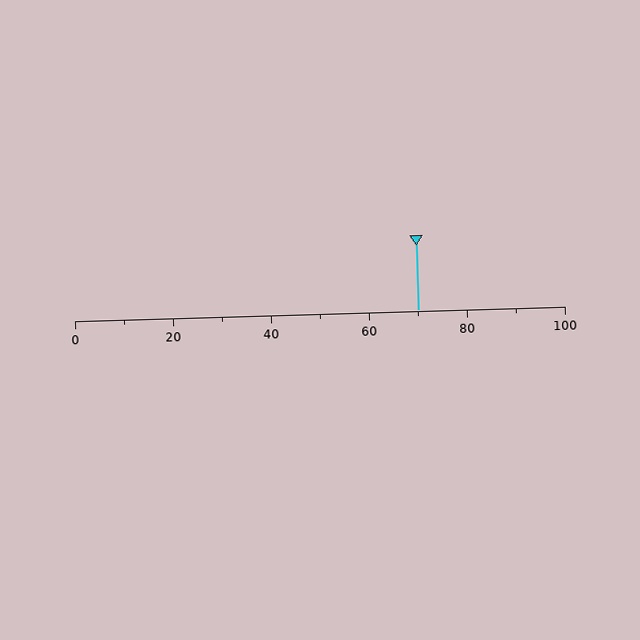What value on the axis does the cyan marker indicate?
The marker indicates approximately 70.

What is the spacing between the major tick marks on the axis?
The major ticks are spaced 20 apart.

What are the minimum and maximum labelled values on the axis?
The axis runs from 0 to 100.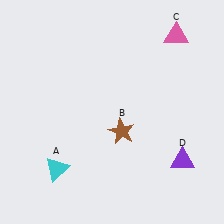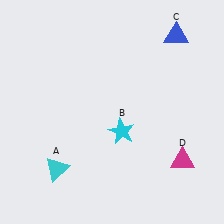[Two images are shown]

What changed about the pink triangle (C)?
In Image 1, C is pink. In Image 2, it changed to blue.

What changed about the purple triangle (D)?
In Image 1, D is purple. In Image 2, it changed to magenta.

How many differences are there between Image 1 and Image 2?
There are 3 differences between the two images.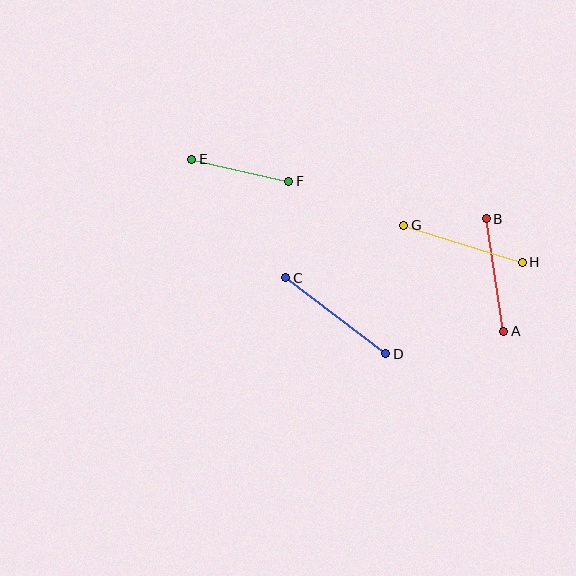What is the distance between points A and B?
The distance is approximately 114 pixels.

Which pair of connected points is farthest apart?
Points C and D are farthest apart.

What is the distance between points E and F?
The distance is approximately 100 pixels.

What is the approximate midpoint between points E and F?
The midpoint is at approximately (240, 170) pixels.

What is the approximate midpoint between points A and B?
The midpoint is at approximately (495, 275) pixels.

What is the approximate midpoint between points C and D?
The midpoint is at approximately (336, 316) pixels.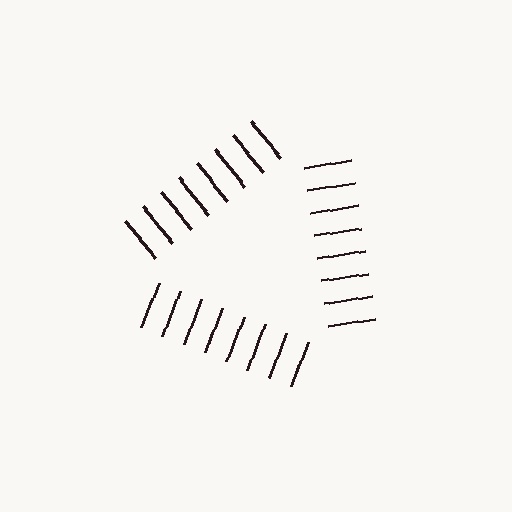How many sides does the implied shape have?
3 sides — the line-ends trace a triangle.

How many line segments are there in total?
24 — 8 along each of the 3 edges.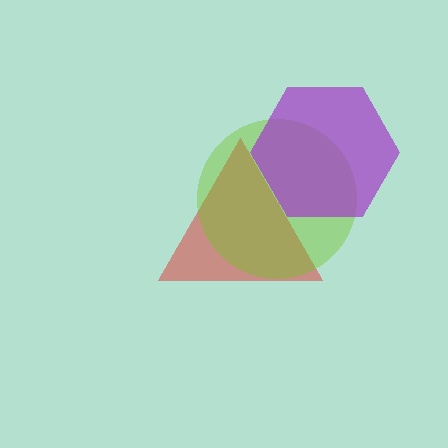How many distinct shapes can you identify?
There are 3 distinct shapes: a red triangle, a lime circle, a purple hexagon.